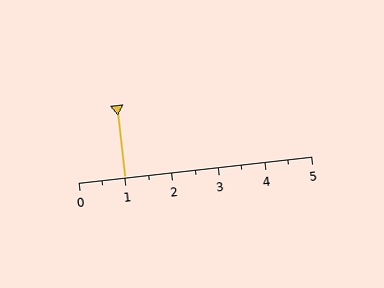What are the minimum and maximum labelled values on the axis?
The axis runs from 0 to 5.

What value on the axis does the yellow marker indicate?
The marker indicates approximately 1.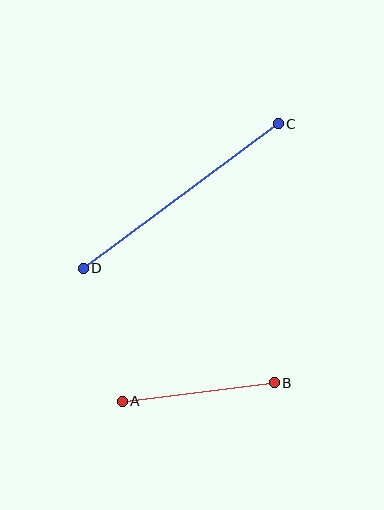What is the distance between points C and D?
The distance is approximately 242 pixels.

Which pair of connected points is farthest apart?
Points C and D are farthest apart.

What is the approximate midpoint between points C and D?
The midpoint is at approximately (181, 196) pixels.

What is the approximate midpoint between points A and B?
The midpoint is at approximately (198, 392) pixels.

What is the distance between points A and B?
The distance is approximately 153 pixels.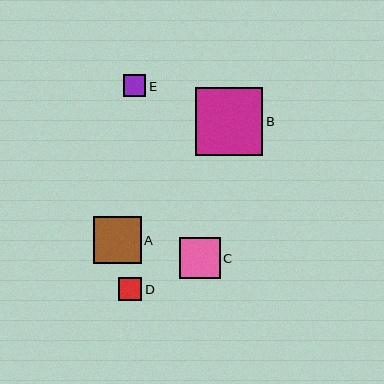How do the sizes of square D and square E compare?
Square D and square E are approximately the same size.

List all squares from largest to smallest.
From largest to smallest: B, A, C, D, E.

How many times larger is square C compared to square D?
Square C is approximately 1.7 times the size of square D.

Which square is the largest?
Square B is the largest with a size of approximately 67 pixels.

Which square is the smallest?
Square E is the smallest with a size of approximately 22 pixels.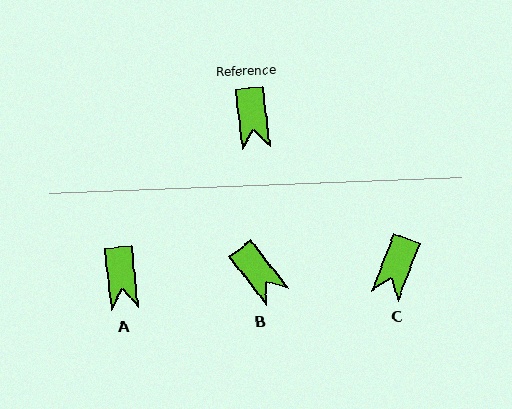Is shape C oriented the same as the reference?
No, it is off by about 27 degrees.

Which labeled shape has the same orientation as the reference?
A.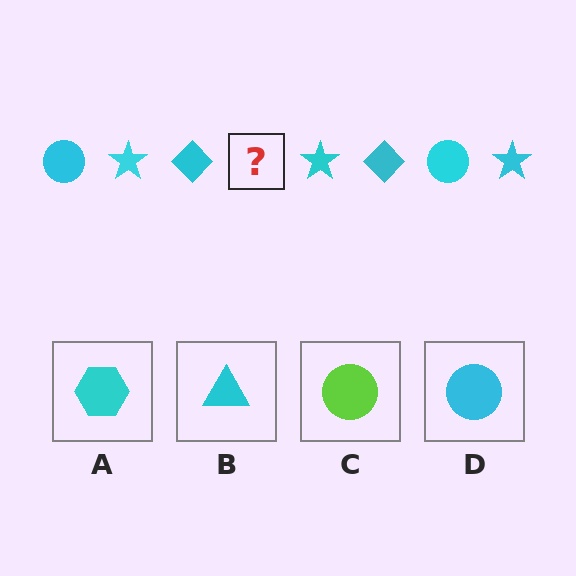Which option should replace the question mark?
Option D.